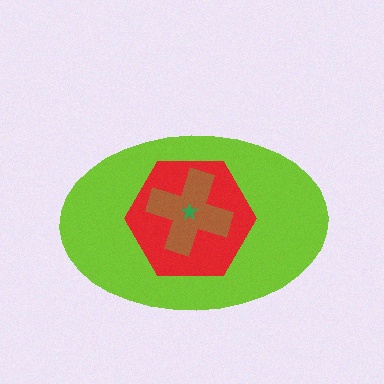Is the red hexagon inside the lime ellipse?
Yes.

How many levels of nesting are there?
4.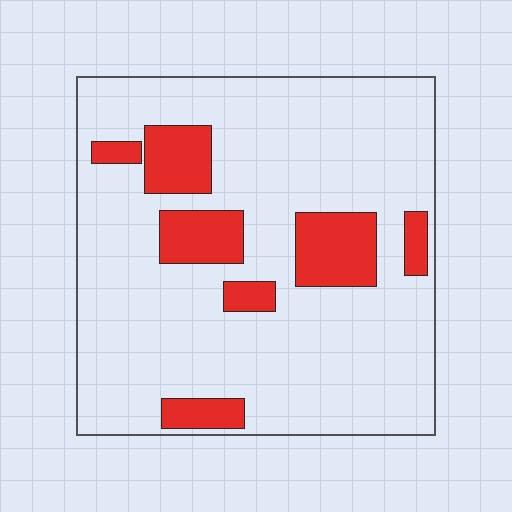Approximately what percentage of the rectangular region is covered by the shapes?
Approximately 15%.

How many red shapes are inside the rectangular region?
7.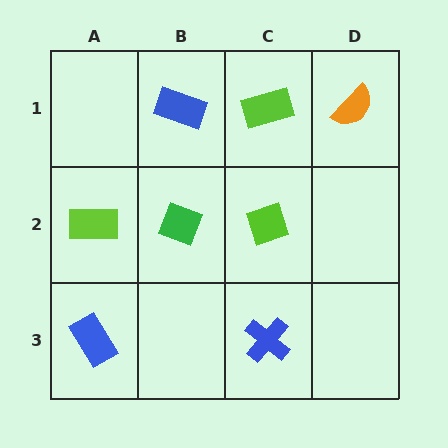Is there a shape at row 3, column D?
No, that cell is empty.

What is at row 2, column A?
A lime rectangle.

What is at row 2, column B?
A green diamond.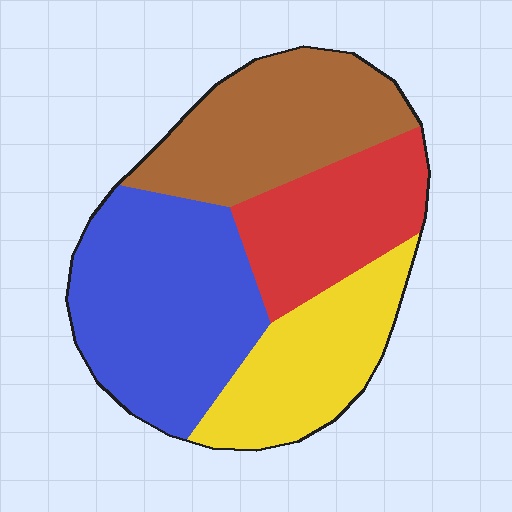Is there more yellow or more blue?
Blue.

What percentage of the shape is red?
Red covers roughly 20% of the shape.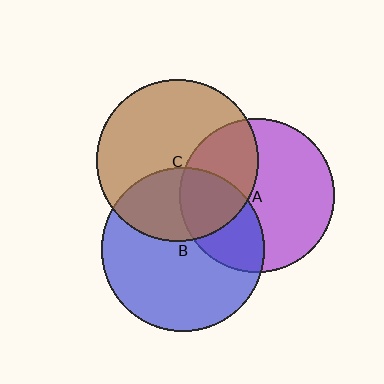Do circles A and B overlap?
Yes.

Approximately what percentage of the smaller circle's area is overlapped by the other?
Approximately 35%.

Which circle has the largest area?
Circle B (blue).